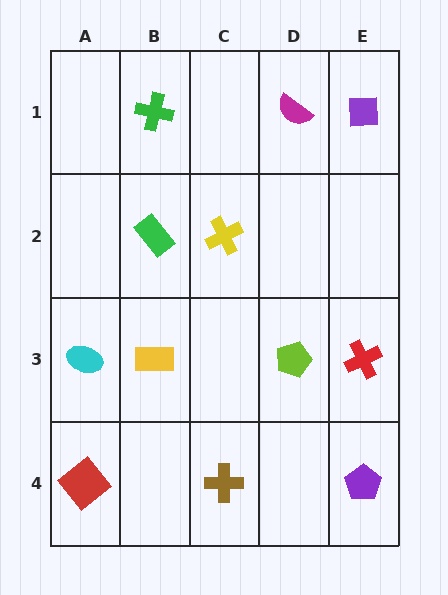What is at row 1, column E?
A purple square.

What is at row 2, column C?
A yellow cross.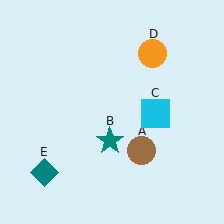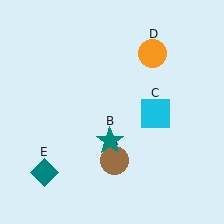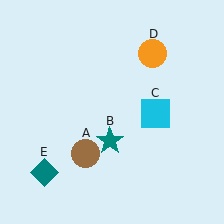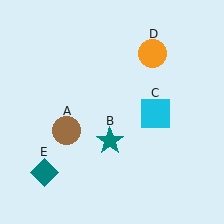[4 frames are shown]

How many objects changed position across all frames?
1 object changed position: brown circle (object A).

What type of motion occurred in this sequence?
The brown circle (object A) rotated clockwise around the center of the scene.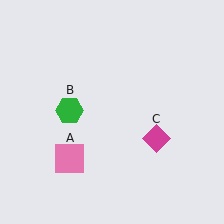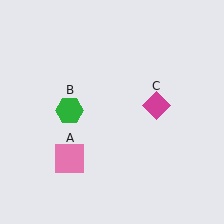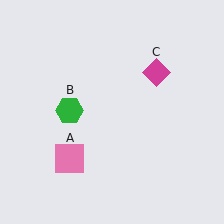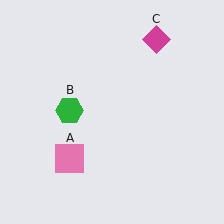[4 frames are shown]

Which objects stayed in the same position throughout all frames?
Pink square (object A) and green hexagon (object B) remained stationary.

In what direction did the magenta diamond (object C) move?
The magenta diamond (object C) moved up.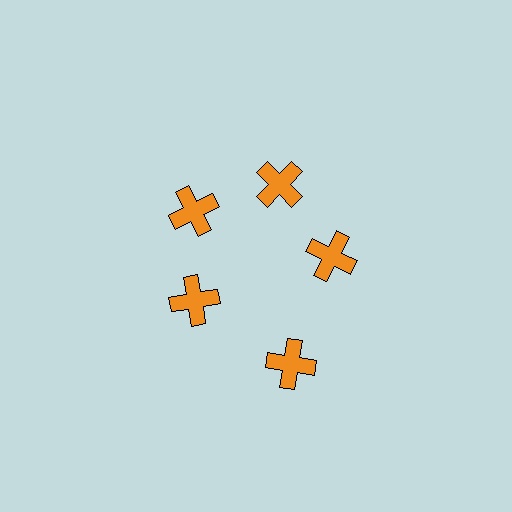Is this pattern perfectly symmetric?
No. The 5 orange crosses are arranged in a ring, but one element near the 5 o'clock position is pushed outward from the center, breaking the 5-fold rotational symmetry.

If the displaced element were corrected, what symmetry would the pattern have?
It would have 5-fold rotational symmetry — the pattern would map onto itself every 72 degrees.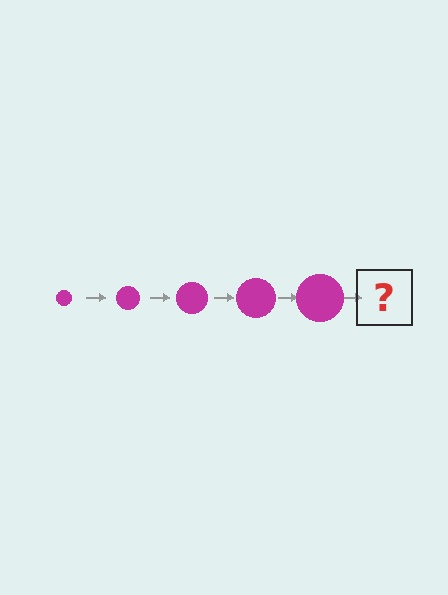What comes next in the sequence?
The next element should be a magenta circle, larger than the previous one.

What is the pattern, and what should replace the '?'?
The pattern is that the circle gets progressively larger each step. The '?' should be a magenta circle, larger than the previous one.